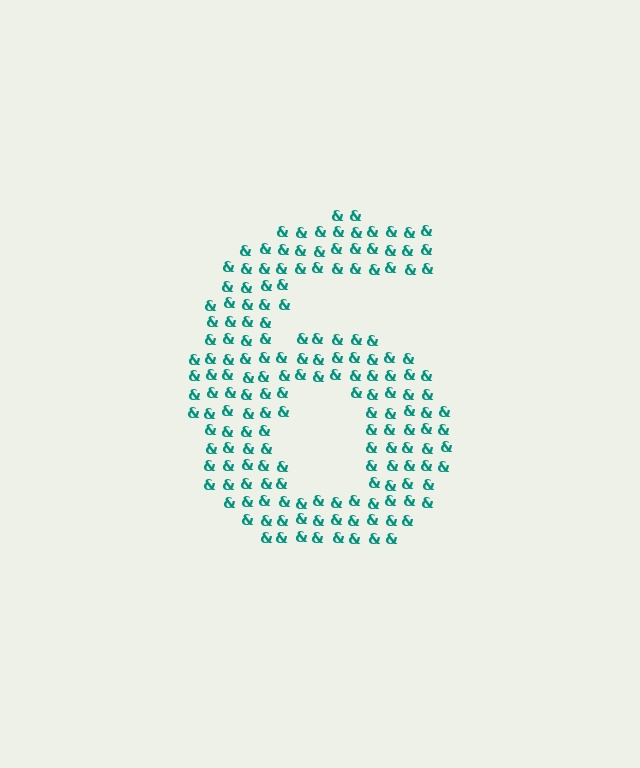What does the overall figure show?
The overall figure shows the digit 6.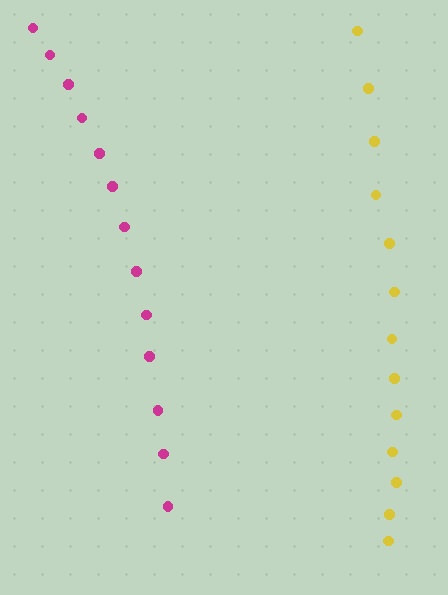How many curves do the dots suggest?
There are 2 distinct paths.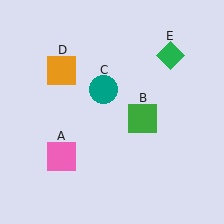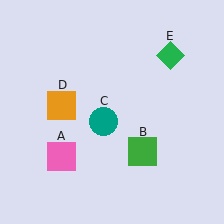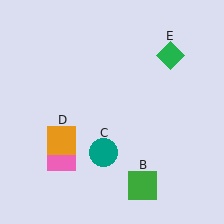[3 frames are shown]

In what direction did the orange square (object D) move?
The orange square (object D) moved down.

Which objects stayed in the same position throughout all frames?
Pink square (object A) and green diamond (object E) remained stationary.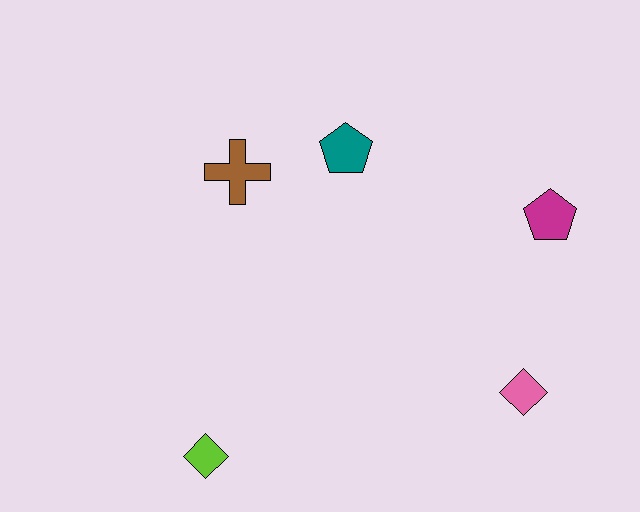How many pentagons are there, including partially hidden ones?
There are 2 pentagons.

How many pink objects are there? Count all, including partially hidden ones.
There is 1 pink object.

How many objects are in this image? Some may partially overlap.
There are 5 objects.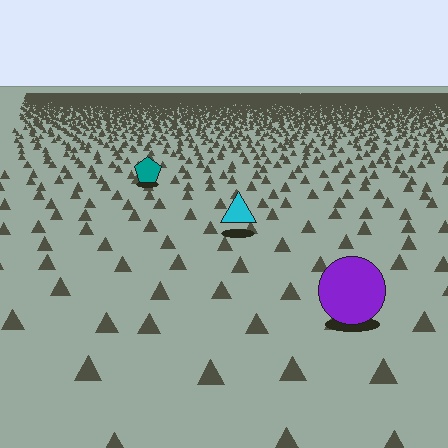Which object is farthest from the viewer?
The teal pentagon is farthest from the viewer. It appears smaller and the ground texture around it is denser.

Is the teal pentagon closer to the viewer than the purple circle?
No. The purple circle is closer — you can tell from the texture gradient: the ground texture is coarser near it.